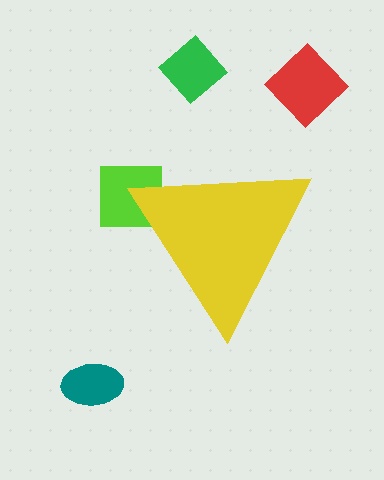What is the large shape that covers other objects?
A yellow triangle.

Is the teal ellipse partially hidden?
No, the teal ellipse is fully visible.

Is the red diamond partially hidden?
No, the red diamond is fully visible.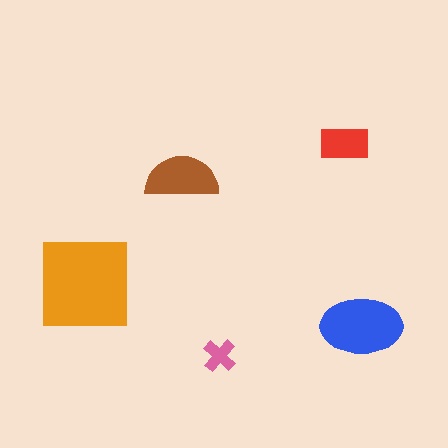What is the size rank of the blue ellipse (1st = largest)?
2nd.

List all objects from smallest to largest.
The pink cross, the red rectangle, the brown semicircle, the blue ellipse, the orange square.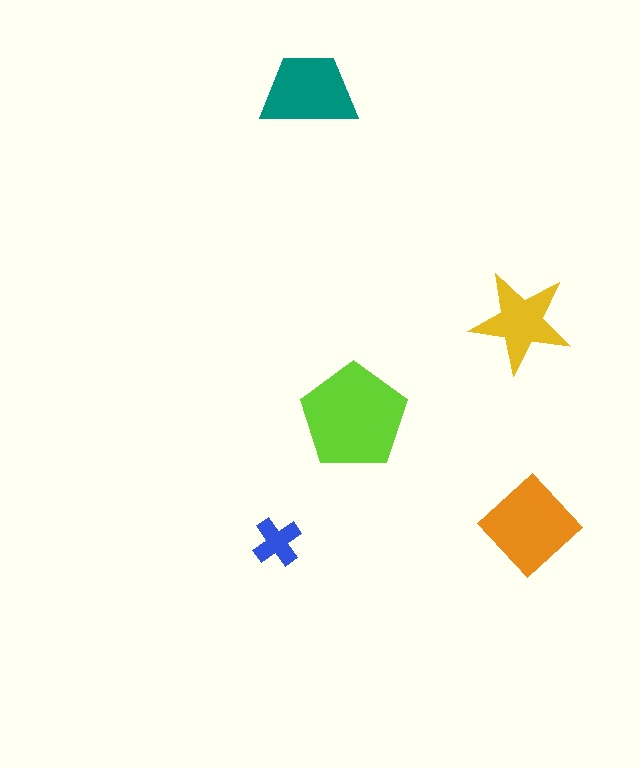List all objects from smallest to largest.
The blue cross, the yellow star, the teal trapezoid, the orange diamond, the lime pentagon.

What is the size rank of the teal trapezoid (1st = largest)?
3rd.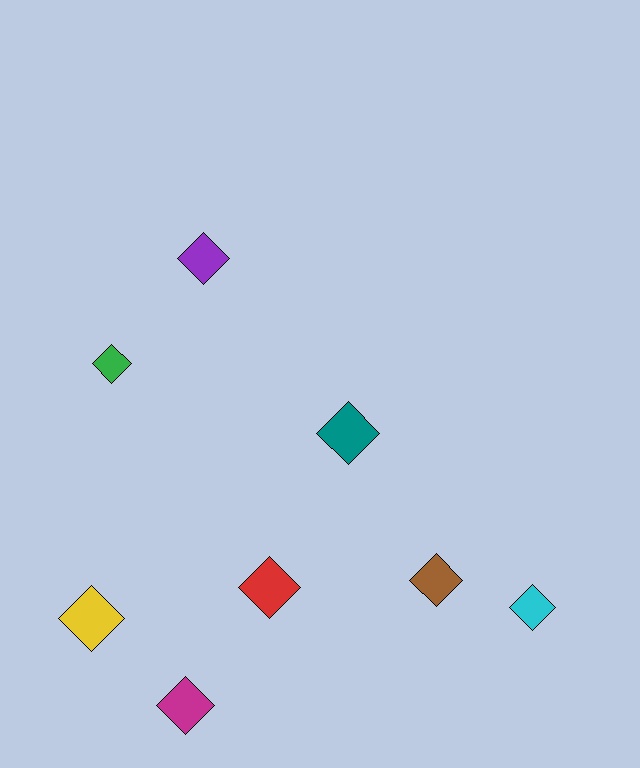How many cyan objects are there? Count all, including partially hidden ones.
There is 1 cyan object.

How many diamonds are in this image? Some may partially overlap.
There are 8 diamonds.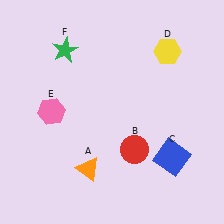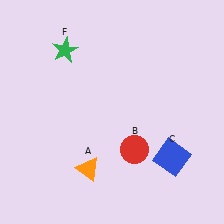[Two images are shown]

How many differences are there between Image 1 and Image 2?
There are 2 differences between the two images.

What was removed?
The pink hexagon (E), the yellow hexagon (D) were removed in Image 2.